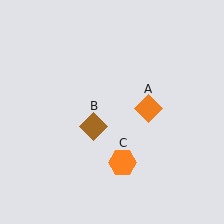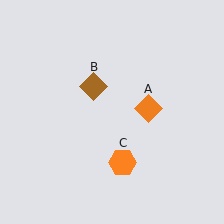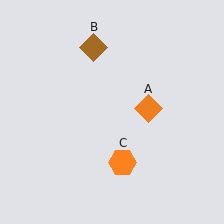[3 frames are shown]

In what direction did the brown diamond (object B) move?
The brown diamond (object B) moved up.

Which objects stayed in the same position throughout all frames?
Orange diamond (object A) and orange hexagon (object C) remained stationary.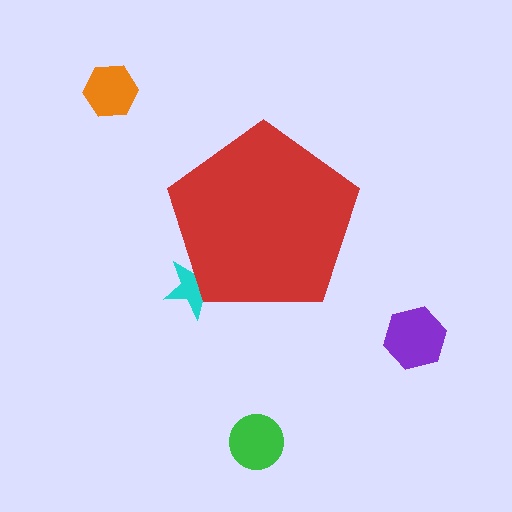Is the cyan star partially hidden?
Yes, the cyan star is partially hidden behind the red pentagon.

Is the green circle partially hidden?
No, the green circle is fully visible.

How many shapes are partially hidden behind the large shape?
1 shape is partially hidden.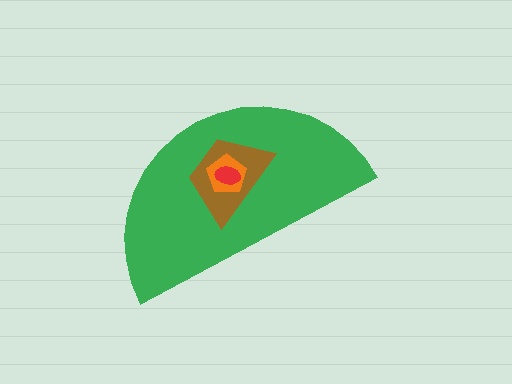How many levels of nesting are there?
4.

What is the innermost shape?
The red ellipse.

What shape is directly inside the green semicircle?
The brown trapezoid.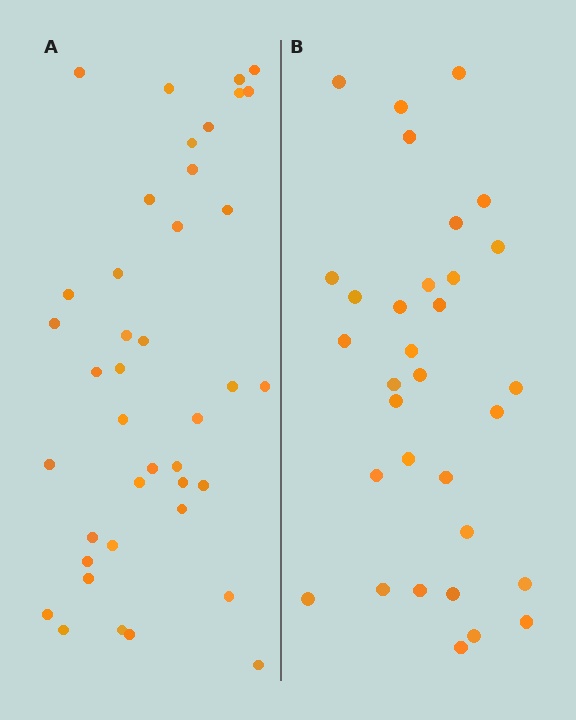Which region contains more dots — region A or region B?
Region A (the left region) has more dots.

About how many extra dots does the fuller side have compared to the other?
Region A has roughly 8 or so more dots than region B.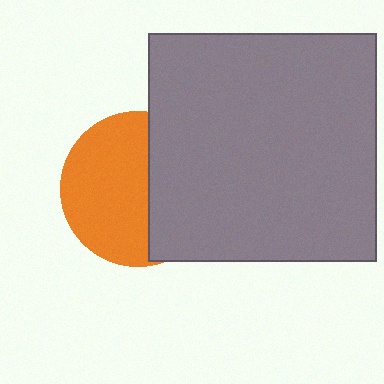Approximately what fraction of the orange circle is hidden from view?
Roughly 42% of the orange circle is hidden behind the gray square.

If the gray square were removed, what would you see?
You would see the complete orange circle.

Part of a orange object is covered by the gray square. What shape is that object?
It is a circle.